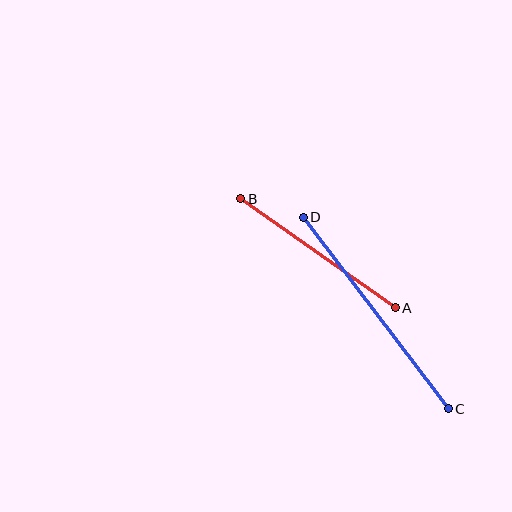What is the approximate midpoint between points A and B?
The midpoint is at approximately (318, 253) pixels.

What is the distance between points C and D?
The distance is approximately 241 pixels.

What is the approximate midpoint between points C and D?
The midpoint is at approximately (376, 313) pixels.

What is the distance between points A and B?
The distance is approximately 189 pixels.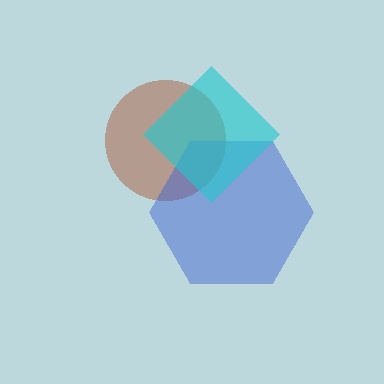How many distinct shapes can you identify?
There are 3 distinct shapes: a brown circle, a blue hexagon, a cyan diamond.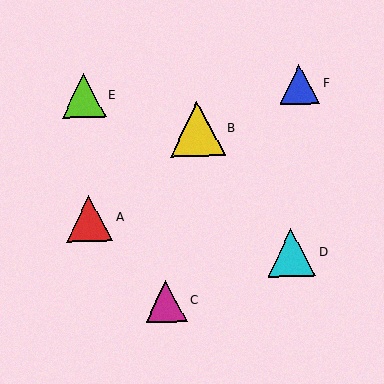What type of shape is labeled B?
Shape B is a yellow triangle.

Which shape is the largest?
The yellow triangle (labeled B) is the largest.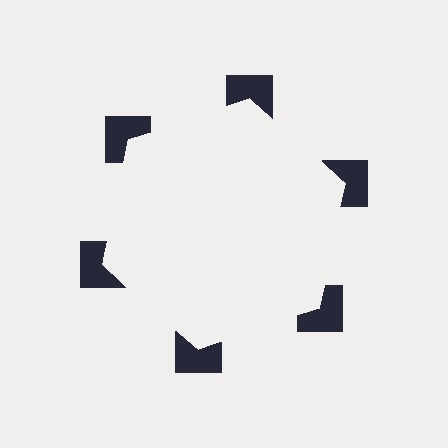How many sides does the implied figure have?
6 sides.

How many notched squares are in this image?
There are 6 — one at each vertex of the illusory hexagon.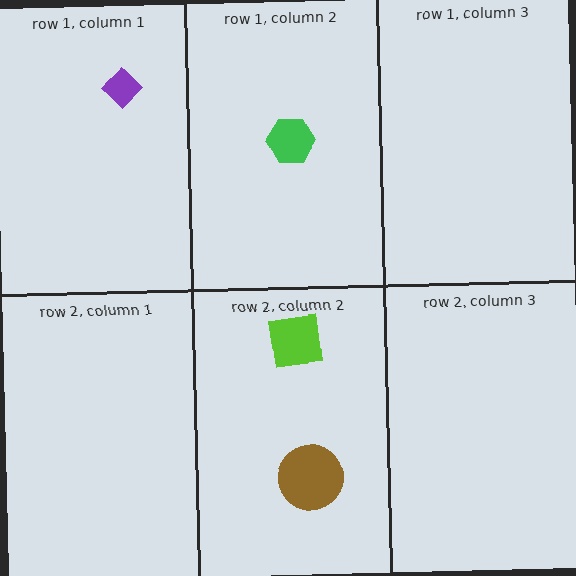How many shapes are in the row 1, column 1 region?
1.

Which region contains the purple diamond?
The row 1, column 1 region.